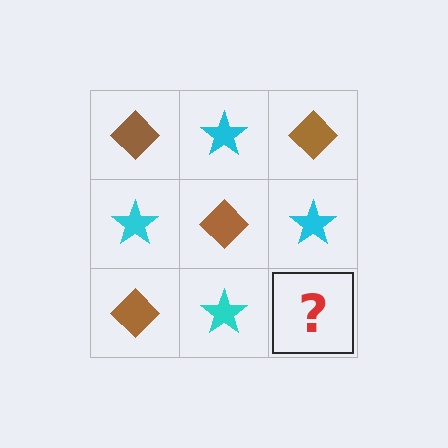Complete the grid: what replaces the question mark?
The question mark should be replaced with a brown diamond.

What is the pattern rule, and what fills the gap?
The rule is that it alternates brown diamond and cyan star in a checkerboard pattern. The gap should be filled with a brown diamond.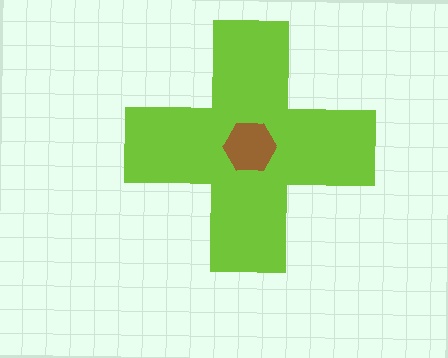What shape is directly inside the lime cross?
The brown hexagon.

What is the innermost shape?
The brown hexagon.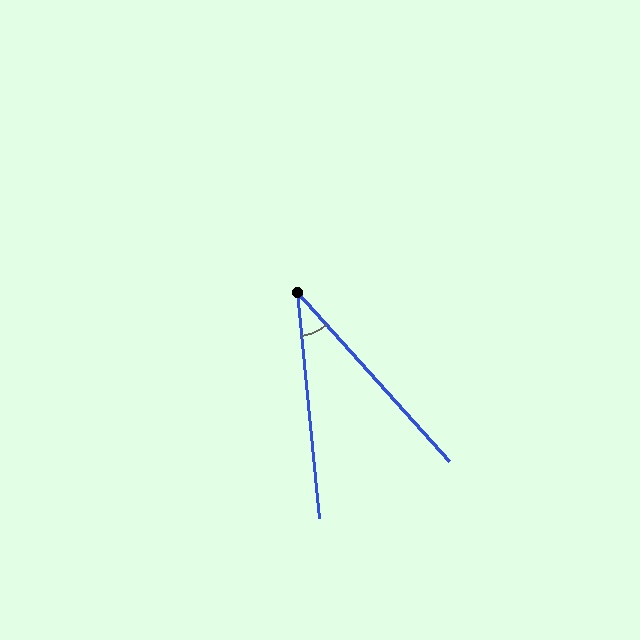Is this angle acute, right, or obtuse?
It is acute.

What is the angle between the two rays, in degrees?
Approximately 36 degrees.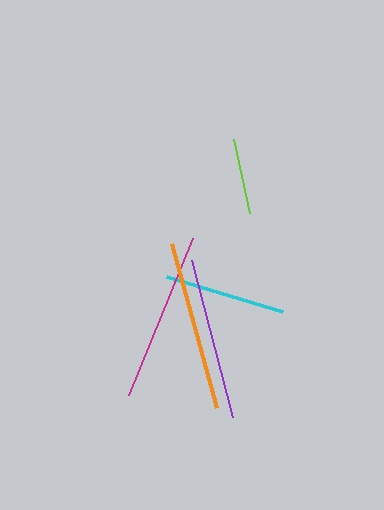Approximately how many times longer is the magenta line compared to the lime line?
The magenta line is approximately 2.2 times the length of the lime line.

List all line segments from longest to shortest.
From longest to shortest: orange, magenta, purple, cyan, lime.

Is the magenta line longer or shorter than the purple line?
The magenta line is longer than the purple line.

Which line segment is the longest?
The orange line is the longest at approximately 170 pixels.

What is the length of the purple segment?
The purple segment is approximately 162 pixels long.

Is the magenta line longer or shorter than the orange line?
The orange line is longer than the magenta line.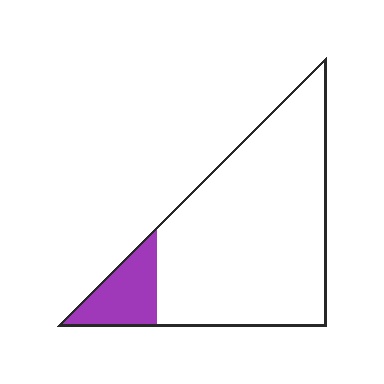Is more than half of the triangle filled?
No.